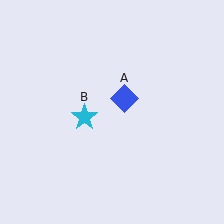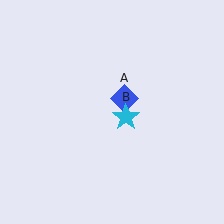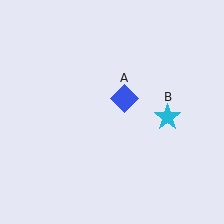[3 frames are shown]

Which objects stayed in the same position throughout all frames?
Blue diamond (object A) remained stationary.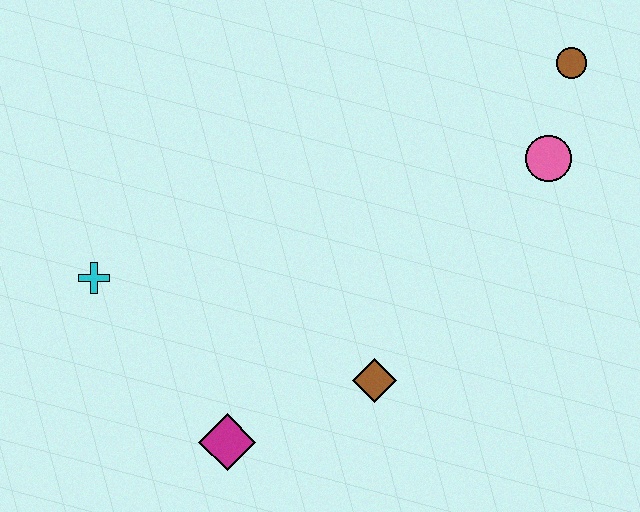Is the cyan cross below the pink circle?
Yes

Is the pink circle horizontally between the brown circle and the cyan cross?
Yes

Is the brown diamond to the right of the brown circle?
No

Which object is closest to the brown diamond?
The magenta diamond is closest to the brown diamond.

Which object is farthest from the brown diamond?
The brown circle is farthest from the brown diamond.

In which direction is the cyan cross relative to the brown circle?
The cyan cross is to the left of the brown circle.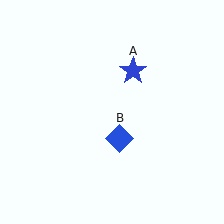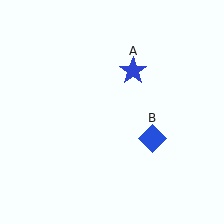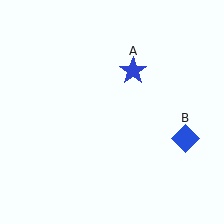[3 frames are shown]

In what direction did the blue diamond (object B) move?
The blue diamond (object B) moved right.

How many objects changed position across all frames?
1 object changed position: blue diamond (object B).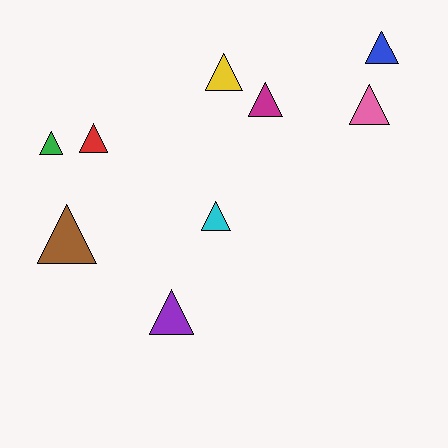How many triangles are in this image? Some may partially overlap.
There are 9 triangles.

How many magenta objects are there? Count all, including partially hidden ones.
There is 1 magenta object.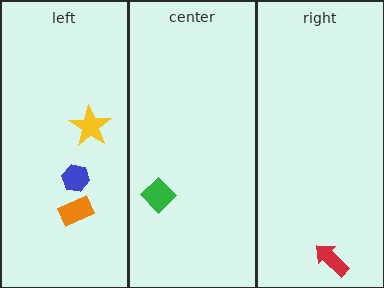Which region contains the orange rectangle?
The left region.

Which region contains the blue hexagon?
The left region.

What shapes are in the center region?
The green diamond.